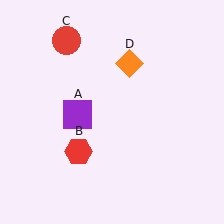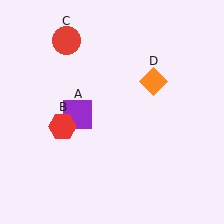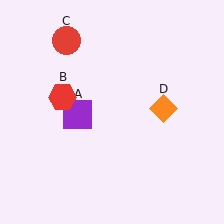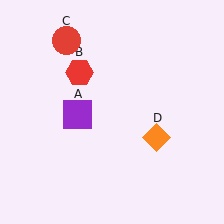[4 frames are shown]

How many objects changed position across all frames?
2 objects changed position: red hexagon (object B), orange diamond (object D).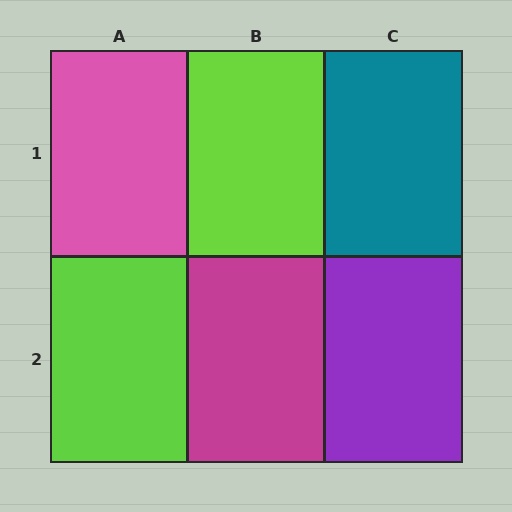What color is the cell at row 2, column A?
Lime.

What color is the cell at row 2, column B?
Magenta.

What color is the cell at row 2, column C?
Purple.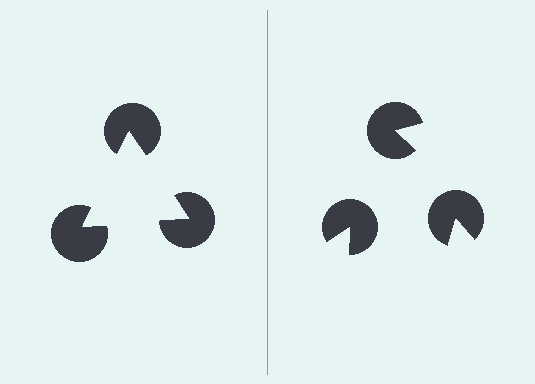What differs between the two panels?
The pac-man discs are positioned identically on both sides; only the wedge orientations differ. On the left they align to a triangle; on the right they are misaligned.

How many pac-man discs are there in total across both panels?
6 — 3 on each side.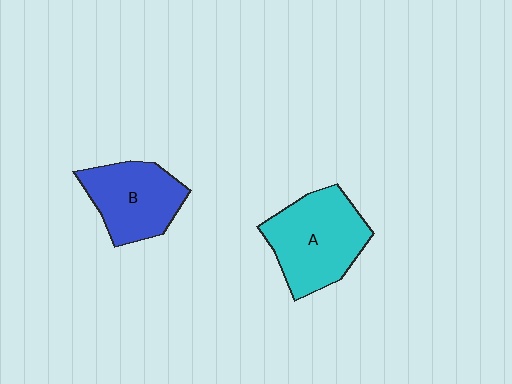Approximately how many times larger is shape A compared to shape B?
Approximately 1.2 times.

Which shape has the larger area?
Shape A (cyan).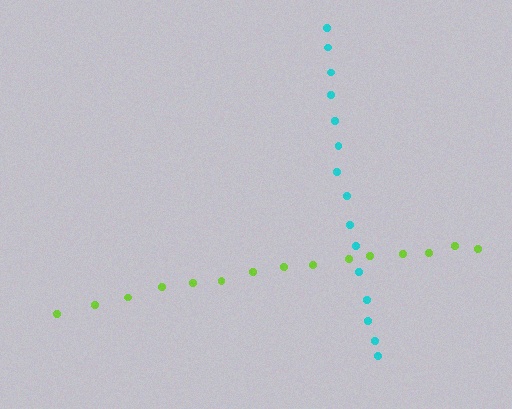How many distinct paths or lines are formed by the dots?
There are 2 distinct paths.